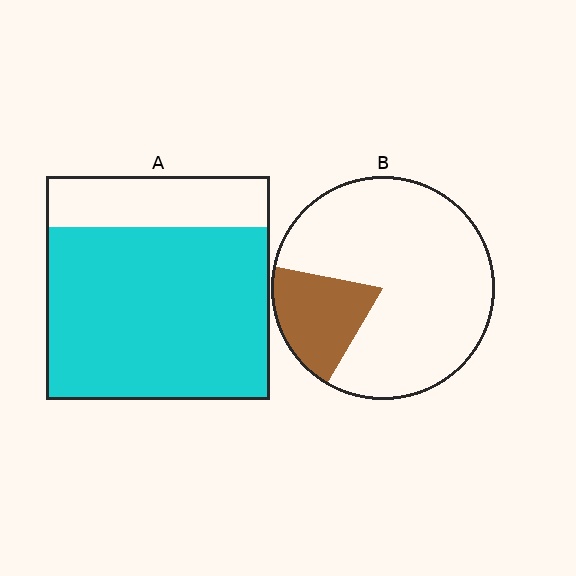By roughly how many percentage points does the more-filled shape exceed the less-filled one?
By roughly 55 percentage points (A over B).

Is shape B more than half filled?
No.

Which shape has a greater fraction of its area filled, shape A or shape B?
Shape A.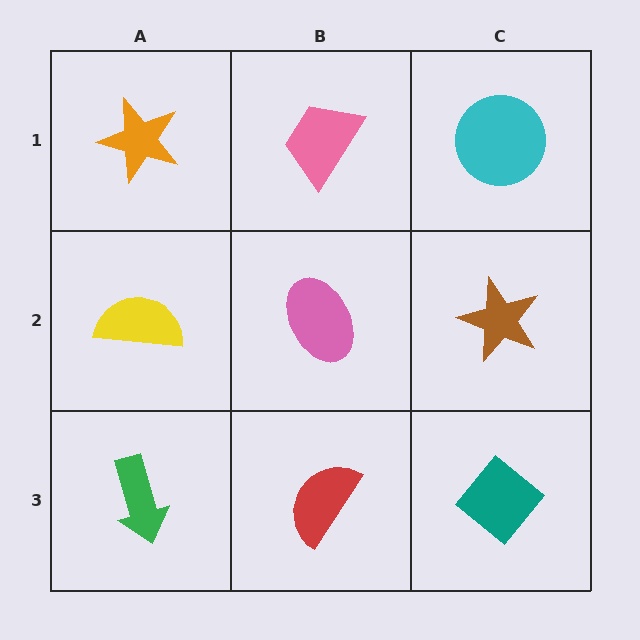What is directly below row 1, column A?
A yellow semicircle.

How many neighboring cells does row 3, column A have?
2.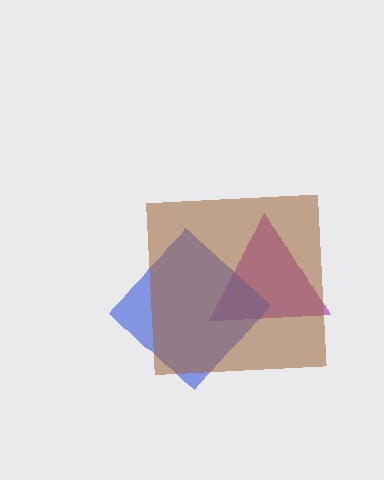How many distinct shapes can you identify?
There are 3 distinct shapes: a purple triangle, a blue diamond, a brown square.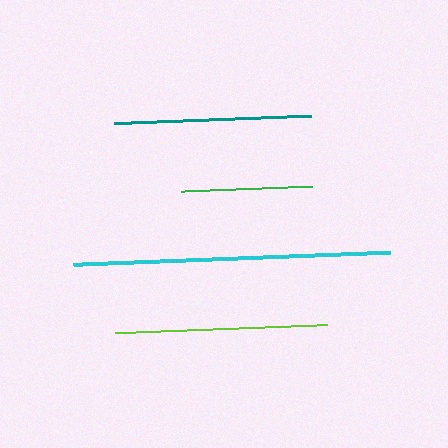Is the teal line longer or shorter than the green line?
The teal line is longer than the green line.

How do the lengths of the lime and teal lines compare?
The lime and teal lines are approximately the same length.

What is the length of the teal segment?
The teal segment is approximately 197 pixels long.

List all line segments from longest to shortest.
From longest to shortest: cyan, lime, teal, green.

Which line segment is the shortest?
The green line is the shortest at approximately 131 pixels.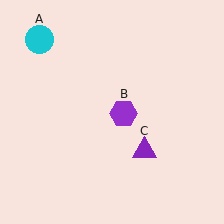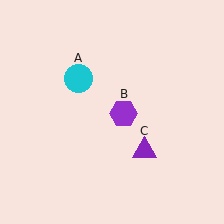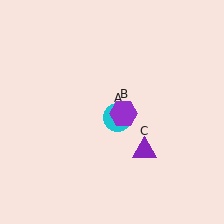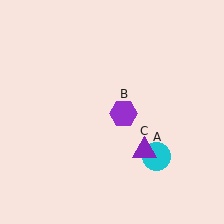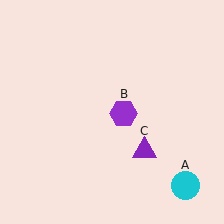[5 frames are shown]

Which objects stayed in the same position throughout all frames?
Purple hexagon (object B) and purple triangle (object C) remained stationary.